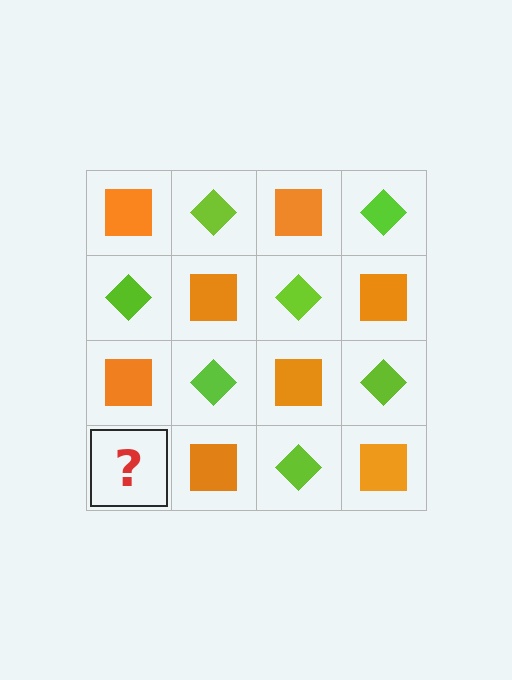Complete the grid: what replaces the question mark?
The question mark should be replaced with a lime diamond.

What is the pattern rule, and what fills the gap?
The rule is that it alternates orange square and lime diamond in a checkerboard pattern. The gap should be filled with a lime diamond.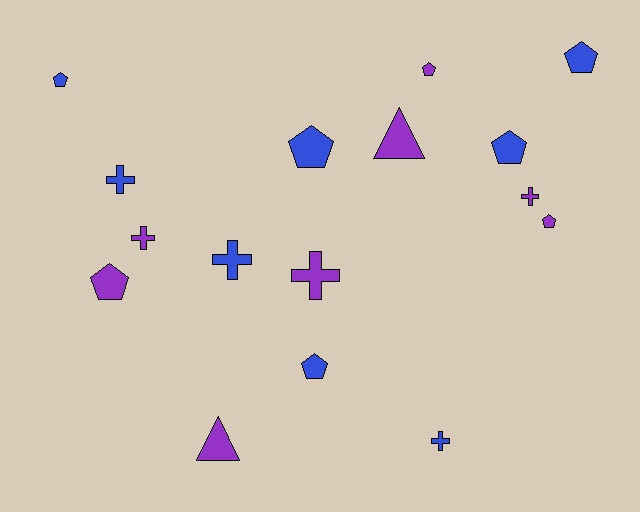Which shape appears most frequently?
Pentagon, with 8 objects.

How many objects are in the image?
There are 16 objects.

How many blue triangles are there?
There are no blue triangles.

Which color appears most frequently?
Purple, with 8 objects.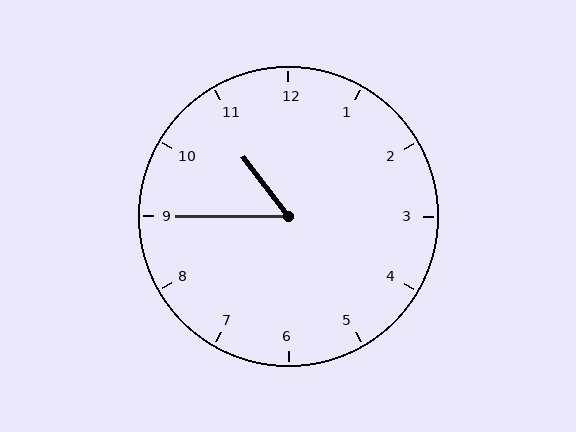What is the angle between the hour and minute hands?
Approximately 52 degrees.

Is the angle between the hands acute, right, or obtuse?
It is acute.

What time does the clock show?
10:45.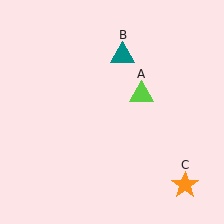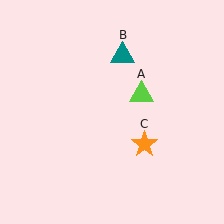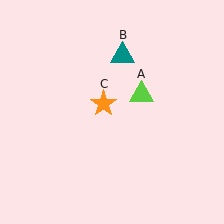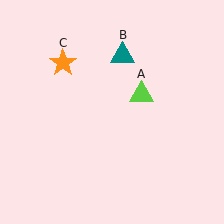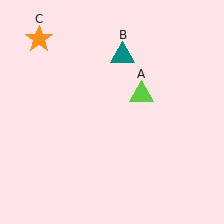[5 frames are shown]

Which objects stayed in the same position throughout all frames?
Lime triangle (object A) and teal triangle (object B) remained stationary.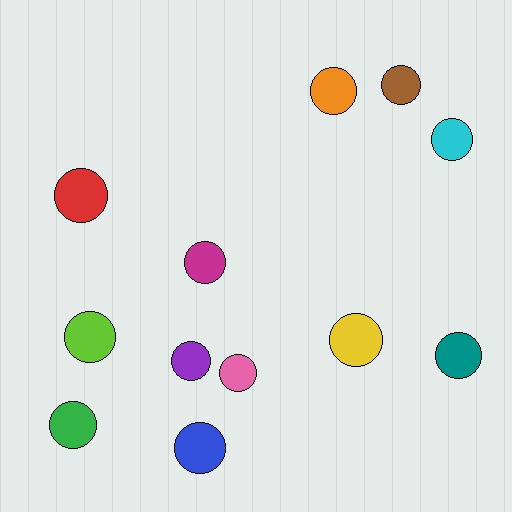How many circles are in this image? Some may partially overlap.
There are 12 circles.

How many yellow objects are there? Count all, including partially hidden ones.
There is 1 yellow object.